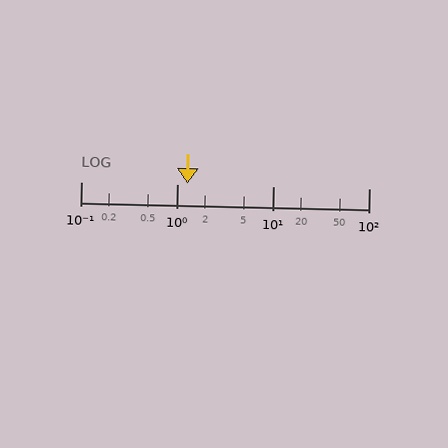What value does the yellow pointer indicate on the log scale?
The pointer indicates approximately 1.3.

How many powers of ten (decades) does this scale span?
The scale spans 3 decades, from 0.1 to 100.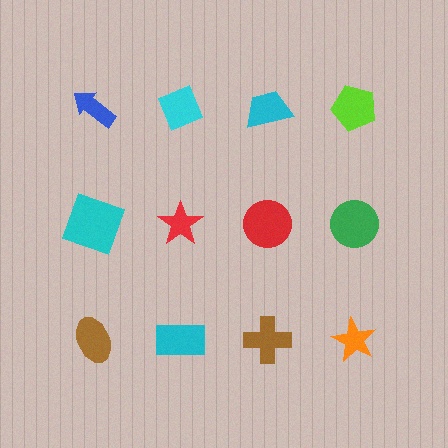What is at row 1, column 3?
A cyan trapezoid.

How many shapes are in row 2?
4 shapes.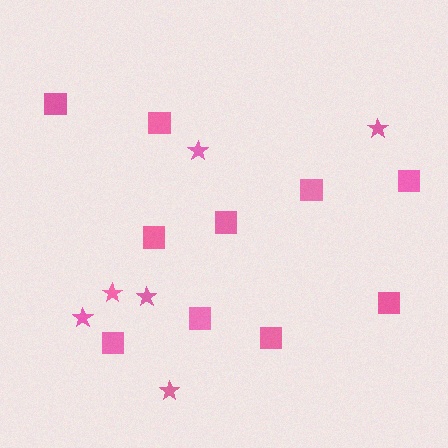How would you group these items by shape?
There are 2 groups: one group of stars (6) and one group of squares (10).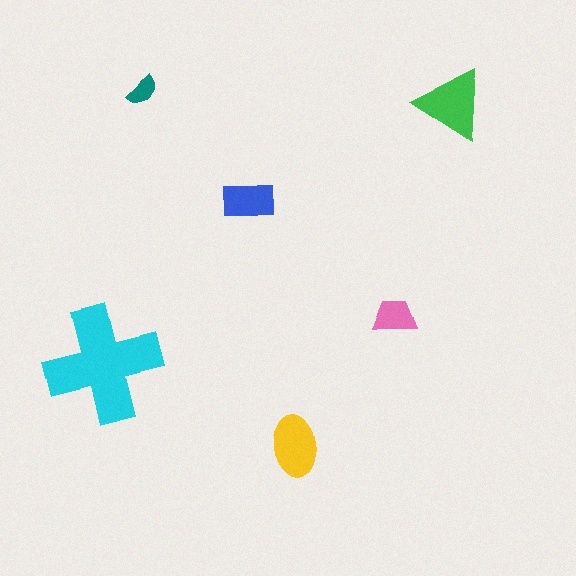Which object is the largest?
The cyan cross.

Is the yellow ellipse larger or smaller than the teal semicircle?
Larger.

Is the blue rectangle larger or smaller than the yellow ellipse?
Smaller.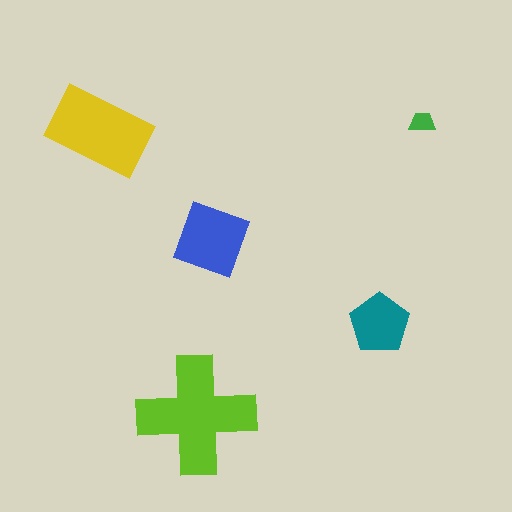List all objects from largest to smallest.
The lime cross, the yellow rectangle, the blue diamond, the teal pentagon, the green trapezoid.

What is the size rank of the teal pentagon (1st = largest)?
4th.